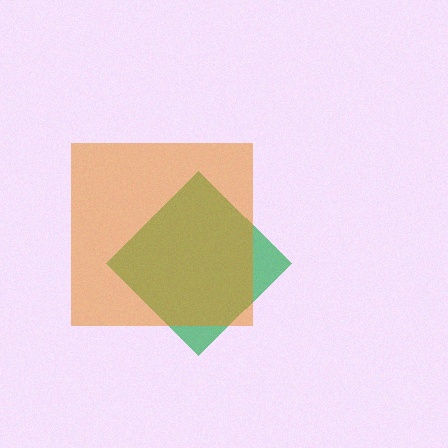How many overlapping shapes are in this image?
There are 2 overlapping shapes in the image.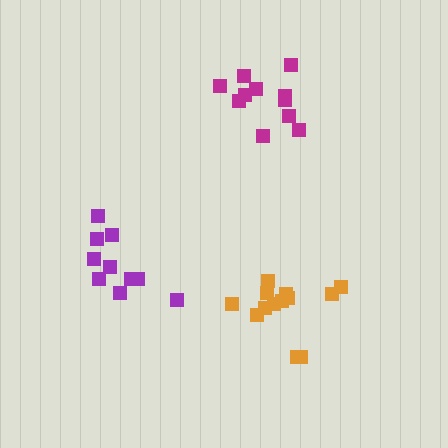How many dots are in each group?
Group 1: 13 dots, Group 2: 11 dots, Group 3: 10 dots (34 total).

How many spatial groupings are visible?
There are 3 spatial groupings.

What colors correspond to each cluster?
The clusters are colored: orange, magenta, purple.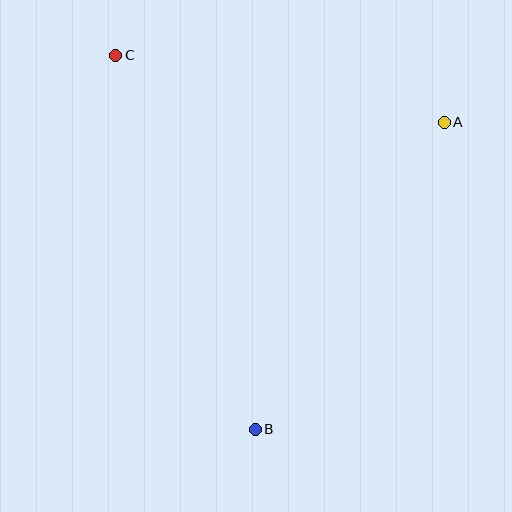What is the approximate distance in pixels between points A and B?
The distance between A and B is approximately 361 pixels.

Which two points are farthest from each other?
Points B and C are farthest from each other.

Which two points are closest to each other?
Points A and C are closest to each other.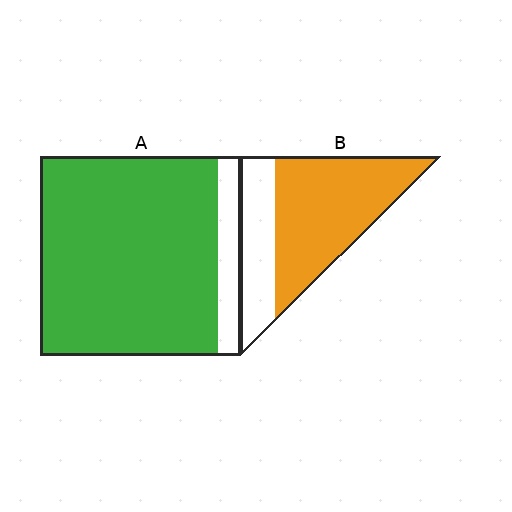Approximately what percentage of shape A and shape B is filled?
A is approximately 90% and B is approximately 70%.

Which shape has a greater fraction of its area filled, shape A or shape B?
Shape A.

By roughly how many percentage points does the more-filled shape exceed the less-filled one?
By roughly 20 percentage points (A over B).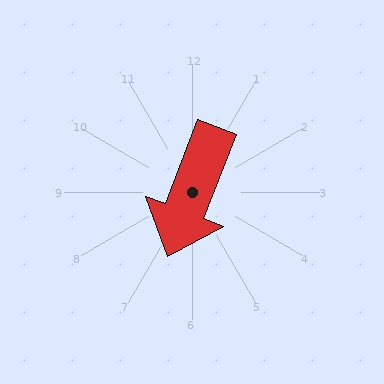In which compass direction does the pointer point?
South.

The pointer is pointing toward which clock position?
Roughly 7 o'clock.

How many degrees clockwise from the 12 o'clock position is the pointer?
Approximately 201 degrees.